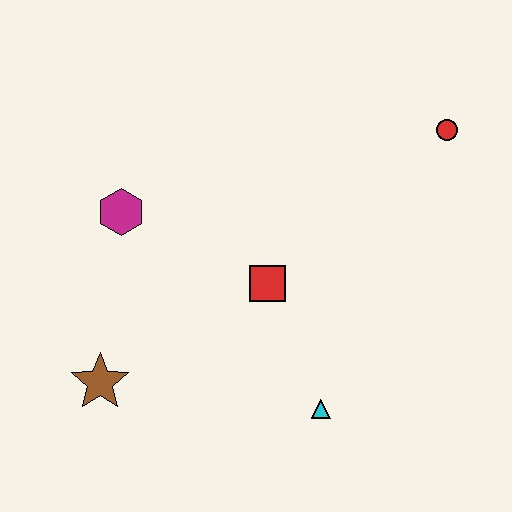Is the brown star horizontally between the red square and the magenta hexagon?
No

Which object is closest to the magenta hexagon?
The red square is closest to the magenta hexagon.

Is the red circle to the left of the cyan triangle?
No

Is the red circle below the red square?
No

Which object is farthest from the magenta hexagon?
The red circle is farthest from the magenta hexagon.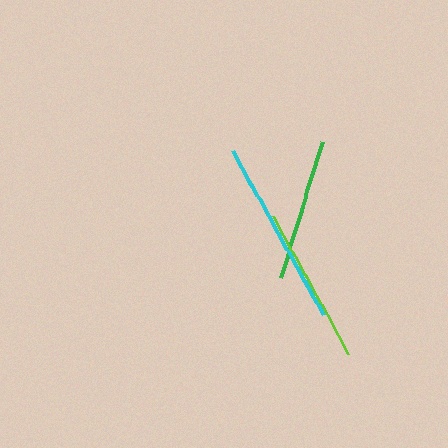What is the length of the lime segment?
The lime segment is approximately 157 pixels long.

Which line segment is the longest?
The cyan line is the longest at approximately 188 pixels.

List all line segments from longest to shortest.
From longest to shortest: cyan, lime, green.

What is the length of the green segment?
The green segment is approximately 142 pixels long.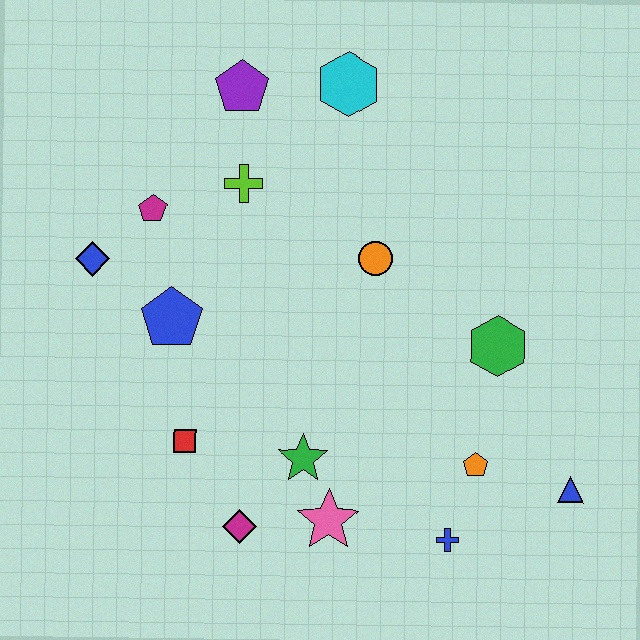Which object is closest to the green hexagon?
The orange pentagon is closest to the green hexagon.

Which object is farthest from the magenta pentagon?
The blue triangle is farthest from the magenta pentagon.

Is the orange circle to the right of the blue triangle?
No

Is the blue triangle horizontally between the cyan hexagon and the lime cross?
No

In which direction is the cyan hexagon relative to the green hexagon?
The cyan hexagon is above the green hexagon.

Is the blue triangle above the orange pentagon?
No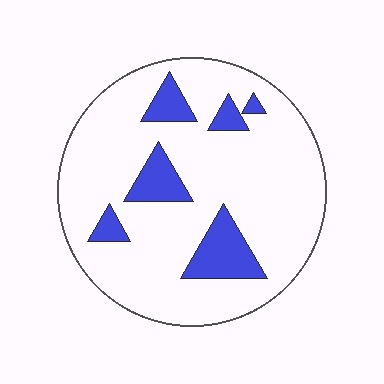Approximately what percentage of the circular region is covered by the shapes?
Approximately 15%.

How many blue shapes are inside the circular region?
6.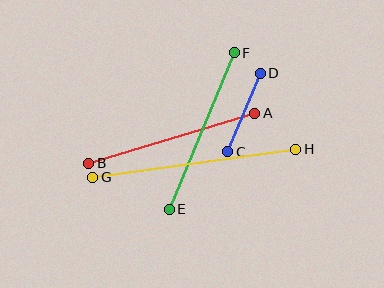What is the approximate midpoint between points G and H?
The midpoint is at approximately (194, 163) pixels.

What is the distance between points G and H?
The distance is approximately 205 pixels.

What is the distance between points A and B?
The distance is approximately 174 pixels.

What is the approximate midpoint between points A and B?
The midpoint is at approximately (172, 138) pixels.